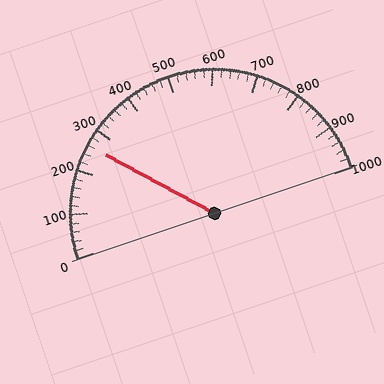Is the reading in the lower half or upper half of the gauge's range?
The reading is in the lower half of the range (0 to 1000).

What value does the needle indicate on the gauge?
The needle indicates approximately 260.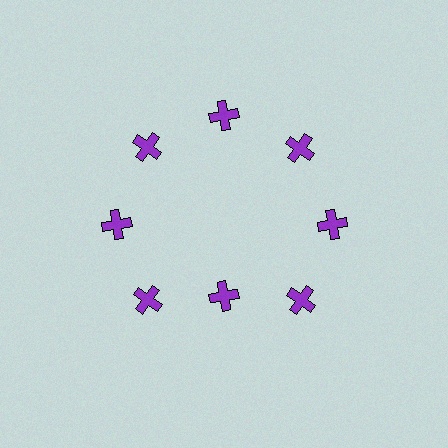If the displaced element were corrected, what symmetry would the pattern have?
It would have 8-fold rotational symmetry — the pattern would map onto itself every 45 degrees.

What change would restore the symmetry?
The symmetry would be restored by moving it outward, back onto the ring so that all 8 crosses sit at equal angles and equal distance from the center.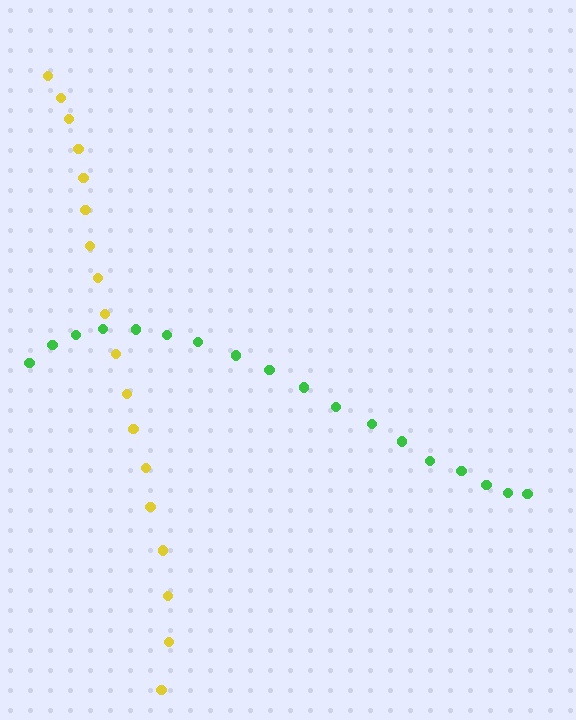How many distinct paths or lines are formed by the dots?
There are 2 distinct paths.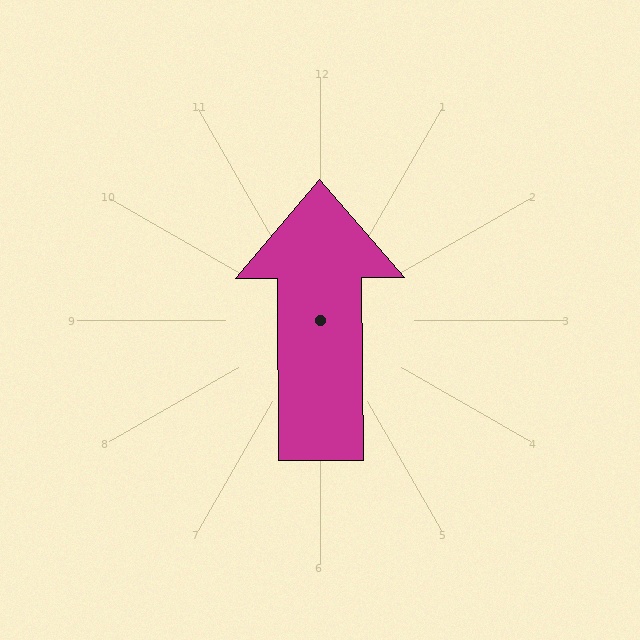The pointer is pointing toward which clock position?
Roughly 12 o'clock.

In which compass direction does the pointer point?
North.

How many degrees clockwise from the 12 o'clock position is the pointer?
Approximately 360 degrees.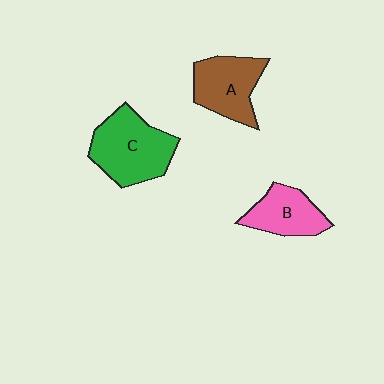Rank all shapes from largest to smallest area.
From largest to smallest: C (green), A (brown), B (pink).